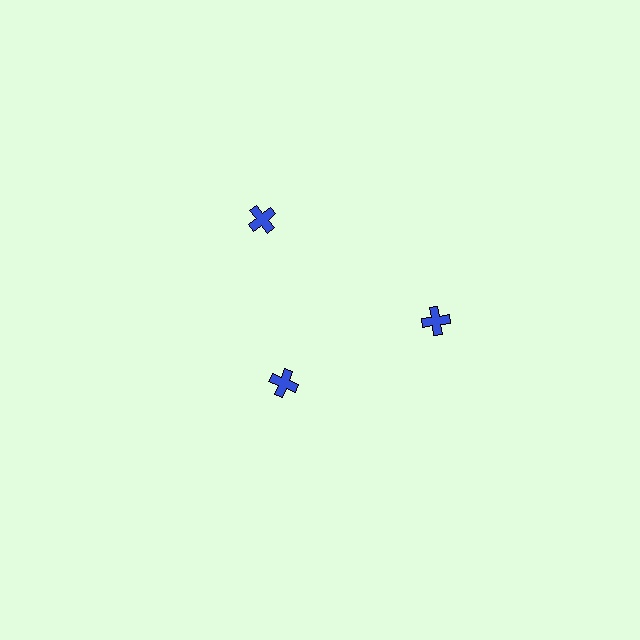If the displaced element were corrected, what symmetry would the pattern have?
It would have 3-fold rotational symmetry — the pattern would map onto itself every 120 degrees.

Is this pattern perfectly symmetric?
No. The 3 blue crosses are arranged in a ring, but one element near the 7 o'clock position is pulled inward toward the center, breaking the 3-fold rotational symmetry.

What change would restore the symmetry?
The symmetry would be restored by moving it outward, back onto the ring so that all 3 crosses sit at equal angles and equal distance from the center.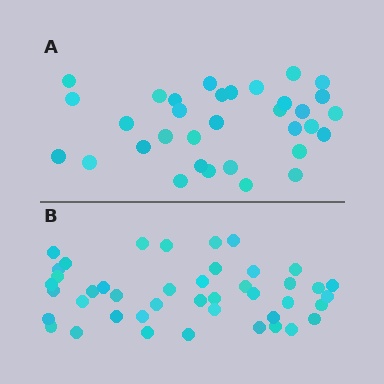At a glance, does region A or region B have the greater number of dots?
Region B (the bottom region) has more dots.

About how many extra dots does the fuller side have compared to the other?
Region B has roughly 10 or so more dots than region A.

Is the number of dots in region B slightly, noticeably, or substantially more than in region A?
Region B has noticeably more, but not dramatically so. The ratio is roughly 1.3 to 1.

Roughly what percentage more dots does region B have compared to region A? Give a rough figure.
About 30% more.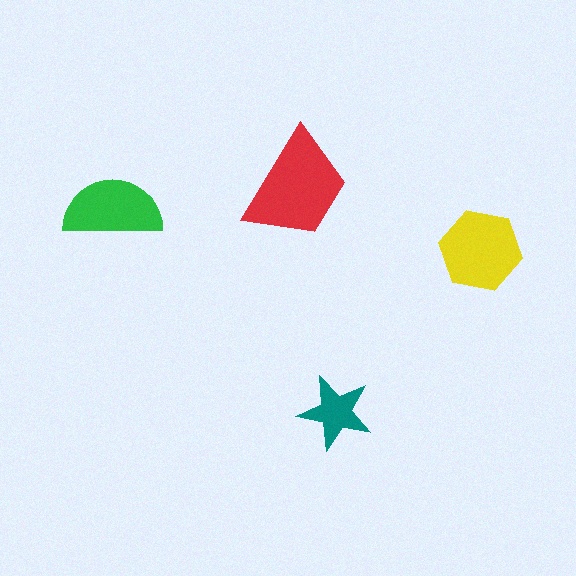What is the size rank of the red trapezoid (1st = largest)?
1st.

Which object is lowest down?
The teal star is bottommost.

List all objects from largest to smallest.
The red trapezoid, the yellow hexagon, the green semicircle, the teal star.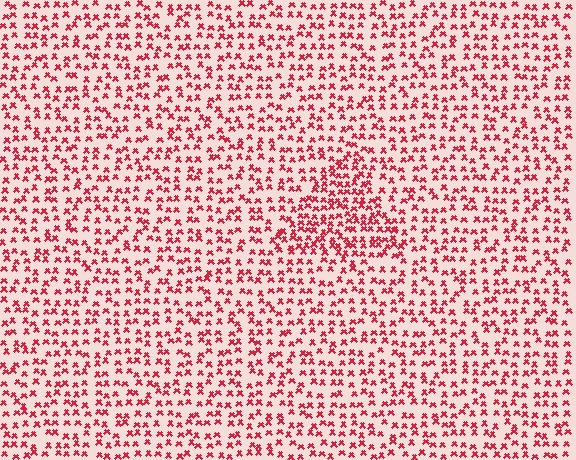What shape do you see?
I see a triangle.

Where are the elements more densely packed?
The elements are more densely packed inside the triangle boundary.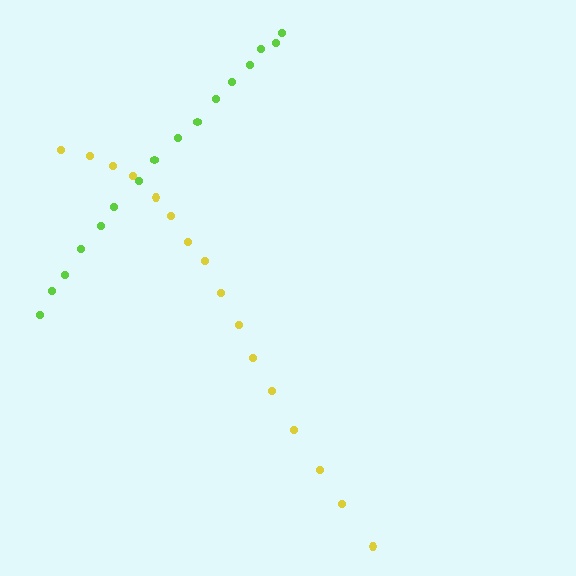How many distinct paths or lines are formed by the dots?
There are 2 distinct paths.